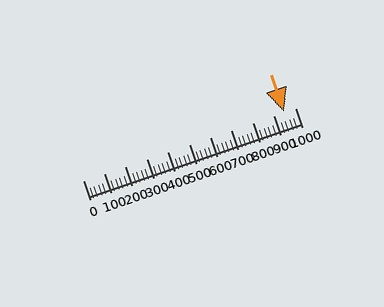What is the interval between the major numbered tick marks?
The major tick marks are spaced 100 units apart.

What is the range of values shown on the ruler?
The ruler shows values from 0 to 1000.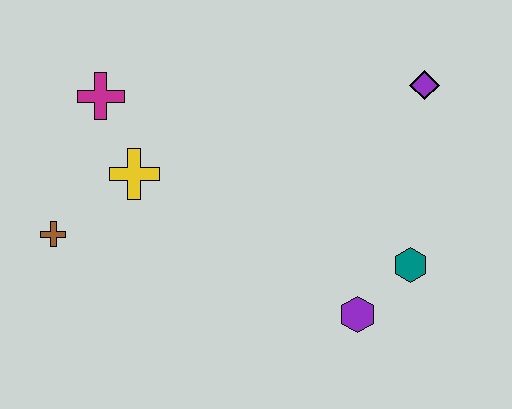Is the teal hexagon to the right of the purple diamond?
No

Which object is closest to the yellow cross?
The magenta cross is closest to the yellow cross.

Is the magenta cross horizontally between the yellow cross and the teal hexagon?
No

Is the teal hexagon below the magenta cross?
Yes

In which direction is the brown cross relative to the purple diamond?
The brown cross is to the left of the purple diamond.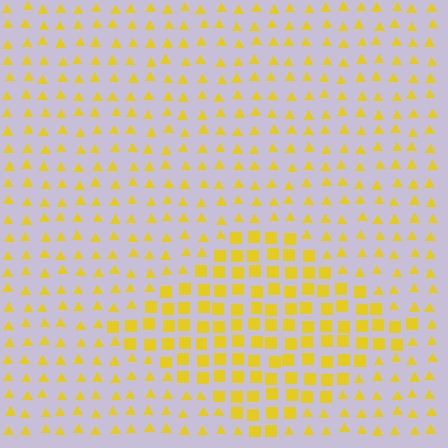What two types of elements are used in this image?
The image uses squares inside the diamond region and triangles outside it.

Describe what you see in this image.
The image is filled with small yellow elements arranged in a uniform grid. A diamond-shaped region contains squares, while the surrounding area contains triangles. The boundary is defined purely by the change in element shape.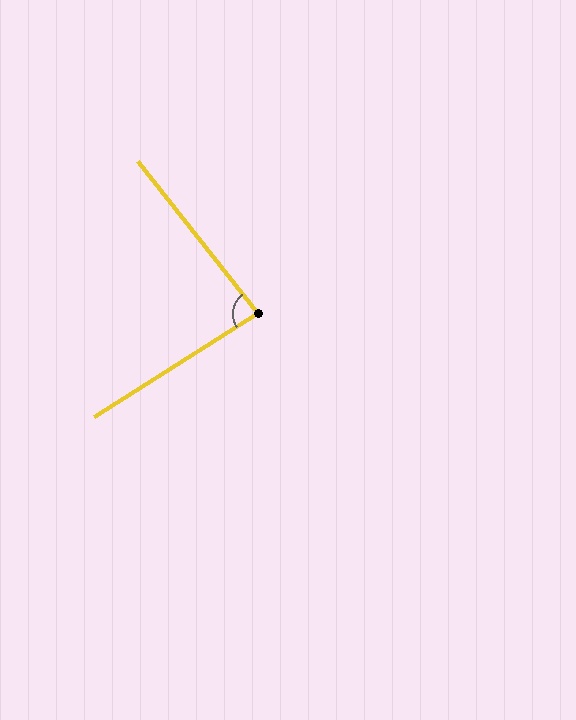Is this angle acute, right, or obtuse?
It is acute.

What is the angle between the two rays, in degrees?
Approximately 84 degrees.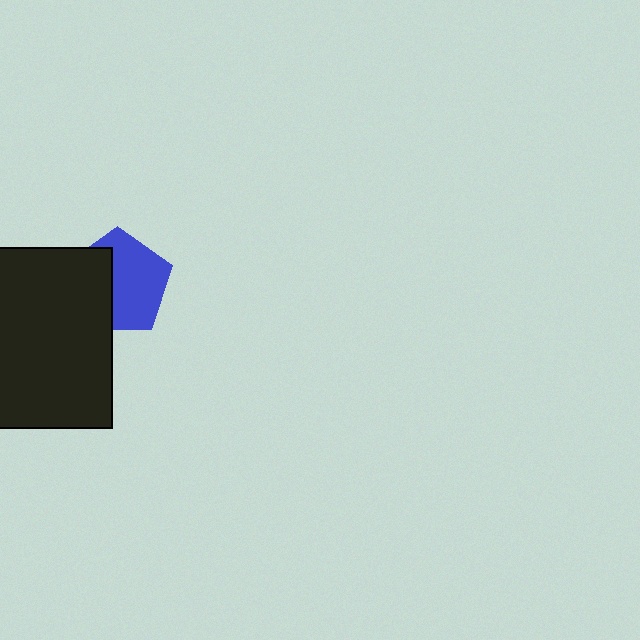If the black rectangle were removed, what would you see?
You would see the complete blue pentagon.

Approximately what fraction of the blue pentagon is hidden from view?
Roughly 41% of the blue pentagon is hidden behind the black rectangle.